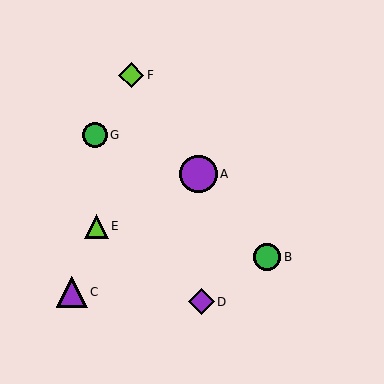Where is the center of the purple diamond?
The center of the purple diamond is at (201, 302).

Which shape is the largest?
The purple circle (labeled A) is the largest.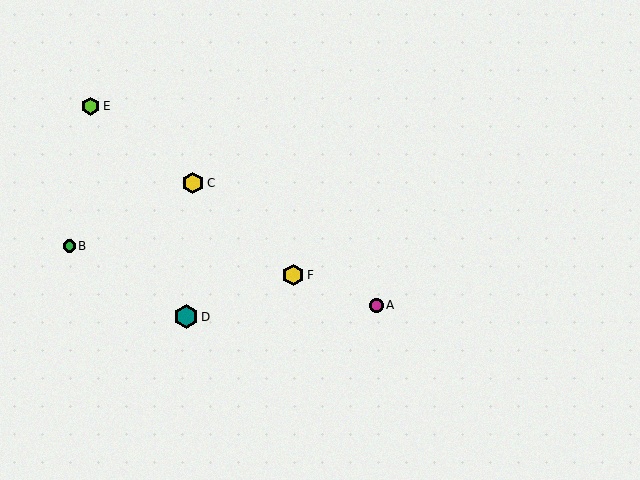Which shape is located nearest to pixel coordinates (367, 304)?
The magenta circle (labeled A) at (376, 305) is nearest to that location.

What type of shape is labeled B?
Shape B is a green circle.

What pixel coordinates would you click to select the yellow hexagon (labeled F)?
Click at (293, 275) to select the yellow hexagon F.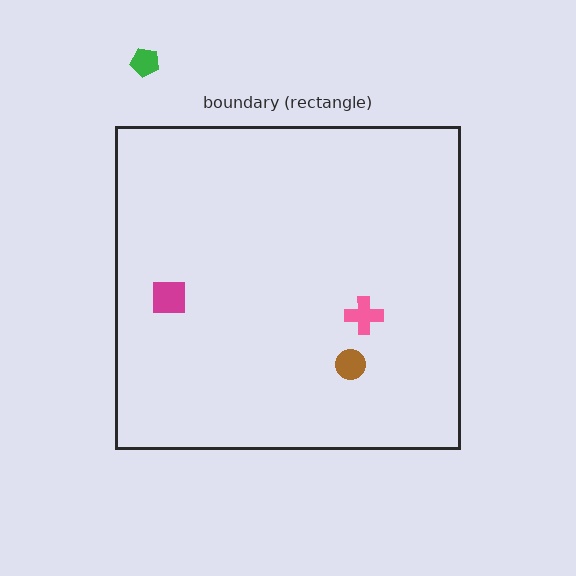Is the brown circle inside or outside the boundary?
Inside.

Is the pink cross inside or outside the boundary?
Inside.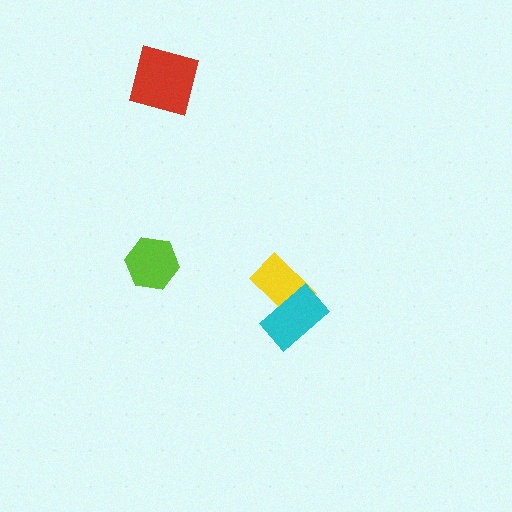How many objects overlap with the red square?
0 objects overlap with the red square.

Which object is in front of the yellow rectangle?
The cyan rectangle is in front of the yellow rectangle.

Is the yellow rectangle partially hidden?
Yes, it is partially covered by another shape.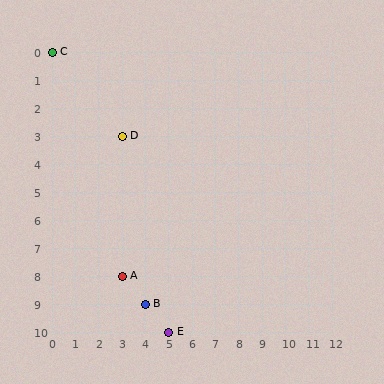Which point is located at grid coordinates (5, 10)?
Point E is at (5, 10).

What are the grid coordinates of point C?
Point C is at grid coordinates (0, 0).